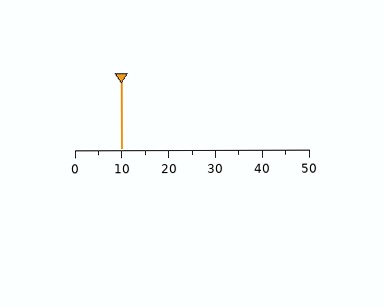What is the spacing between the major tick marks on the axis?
The major ticks are spaced 10 apart.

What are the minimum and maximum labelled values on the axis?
The axis runs from 0 to 50.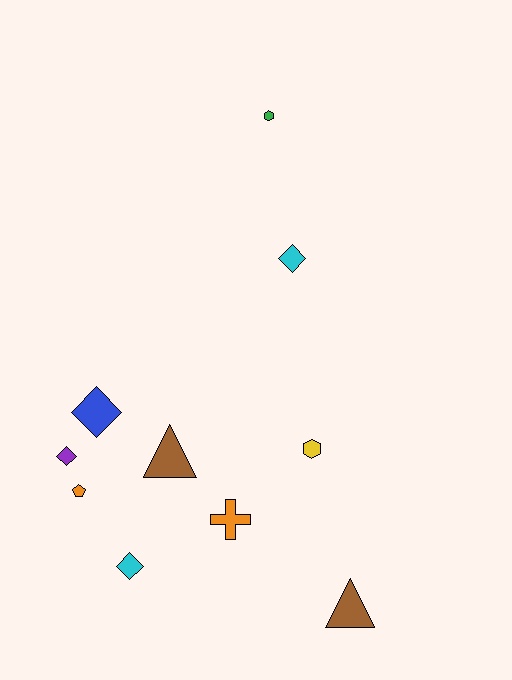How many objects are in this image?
There are 10 objects.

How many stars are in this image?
There are no stars.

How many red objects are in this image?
There are no red objects.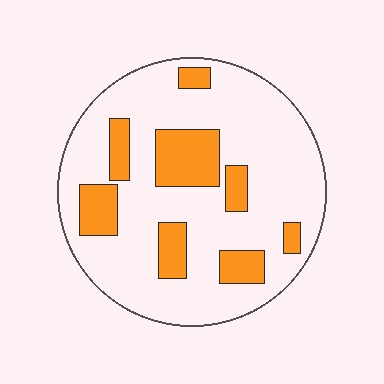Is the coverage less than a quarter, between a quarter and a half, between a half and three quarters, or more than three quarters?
Less than a quarter.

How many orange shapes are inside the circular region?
8.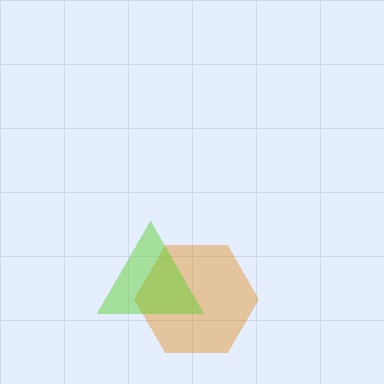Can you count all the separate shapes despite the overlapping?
Yes, there are 2 separate shapes.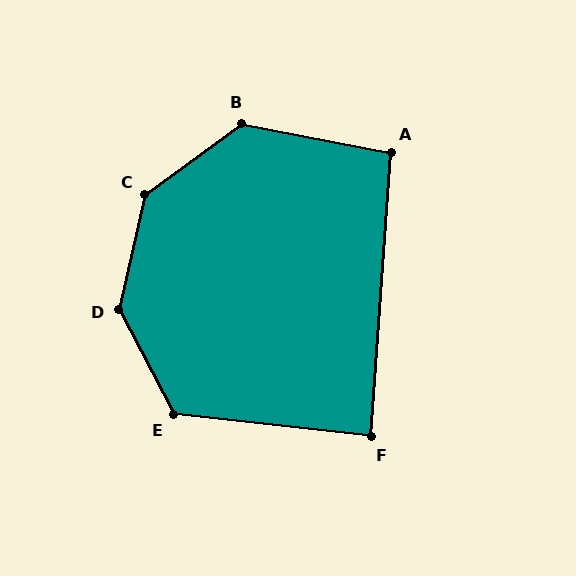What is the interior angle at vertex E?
Approximately 124 degrees (obtuse).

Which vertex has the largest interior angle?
D, at approximately 140 degrees.